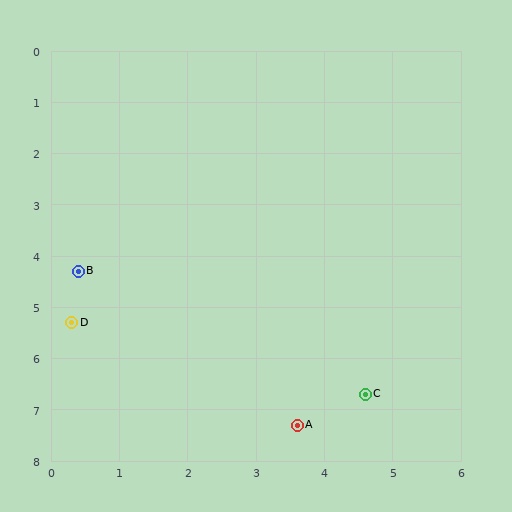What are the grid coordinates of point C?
Point C is at approximately (4.6, 6.7).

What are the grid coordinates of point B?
Point B is at approximately (0.4, 4.3).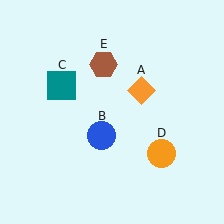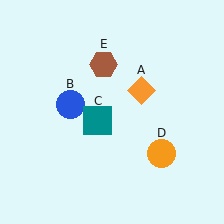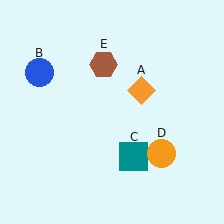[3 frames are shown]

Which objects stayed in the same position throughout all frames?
Orange diamond (object A) and orange circle (object D) and brown hexagon (object E) remained stationary.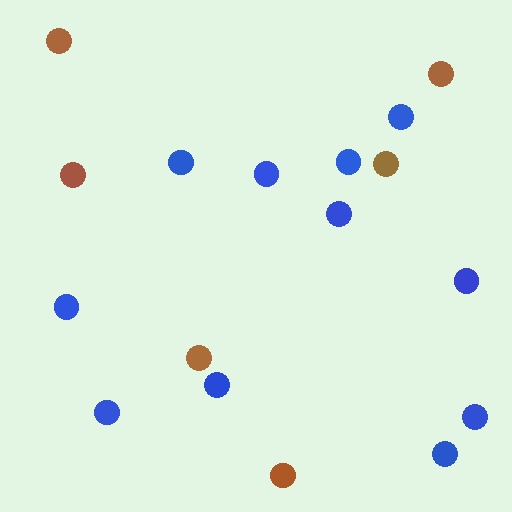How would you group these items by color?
There are 2 groups: one group of blue circles (11) and one group of brown circles (6).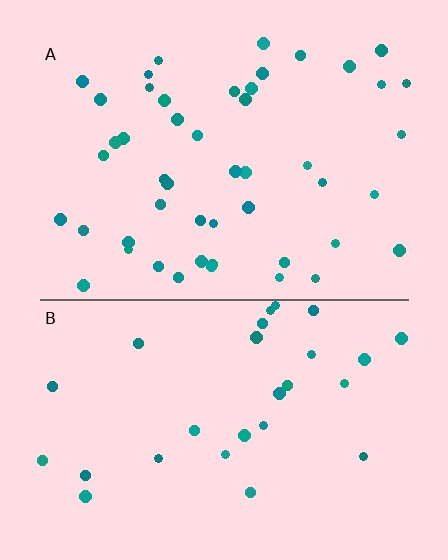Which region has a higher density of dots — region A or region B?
A (the top).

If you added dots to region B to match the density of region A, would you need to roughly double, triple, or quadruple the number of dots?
Approximately double.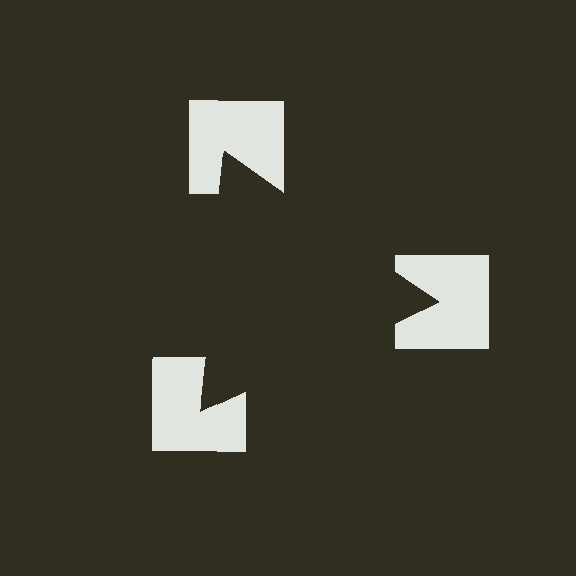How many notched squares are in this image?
There are 3 — one at each vertex of the illusory triangle.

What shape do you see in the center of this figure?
An illusory triangle — its edges are inferred from the aligned wedge cuts in the notched squares, not physically drawn.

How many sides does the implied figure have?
3 sides.